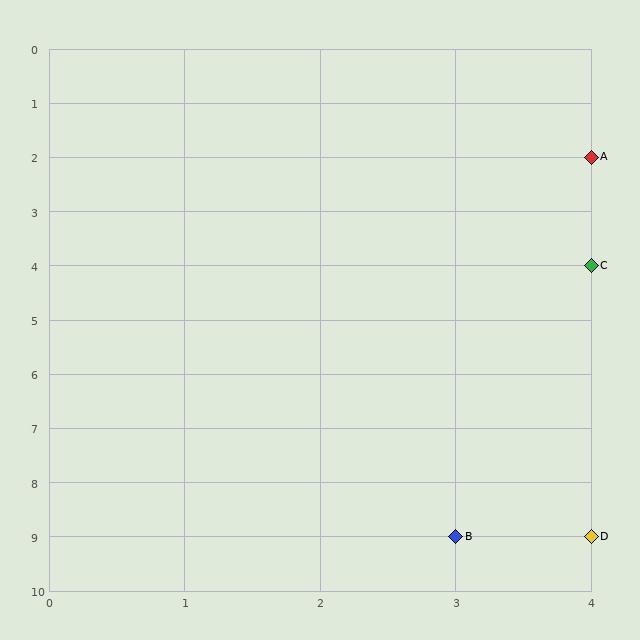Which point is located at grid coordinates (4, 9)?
Point D is at (4, 9).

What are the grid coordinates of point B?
Point B is at grid coordinates (3, 9).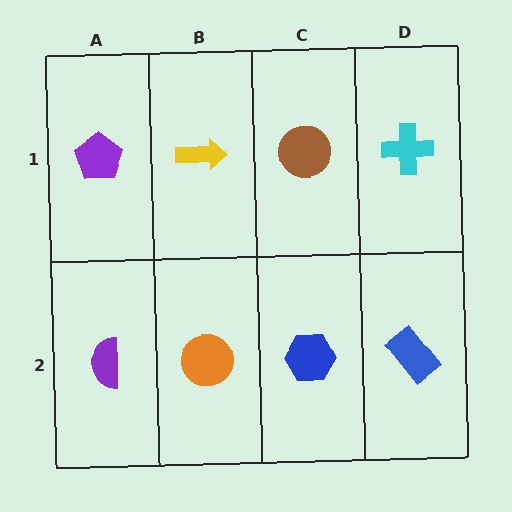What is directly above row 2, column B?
A yellow arrow.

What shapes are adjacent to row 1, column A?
A purple semicircle (row 2, column A), a yellow arrow (row 1, column B).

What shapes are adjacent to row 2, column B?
A yellow arrow (row 1, column B), a purple semicircle (row 2, column A), a blue hexagon (row 2, column C).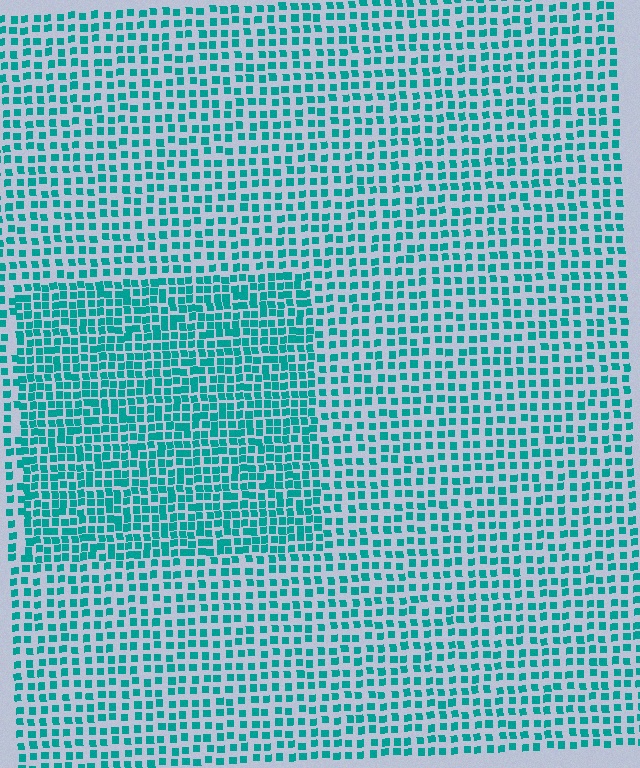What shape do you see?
I see a rectangle.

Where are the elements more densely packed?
The elements are more densely packed inside the rectangle boundary.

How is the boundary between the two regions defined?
The boundary is defined by a change in element density (approximately 1.7x ratio). All elements are the same color, size, and shape.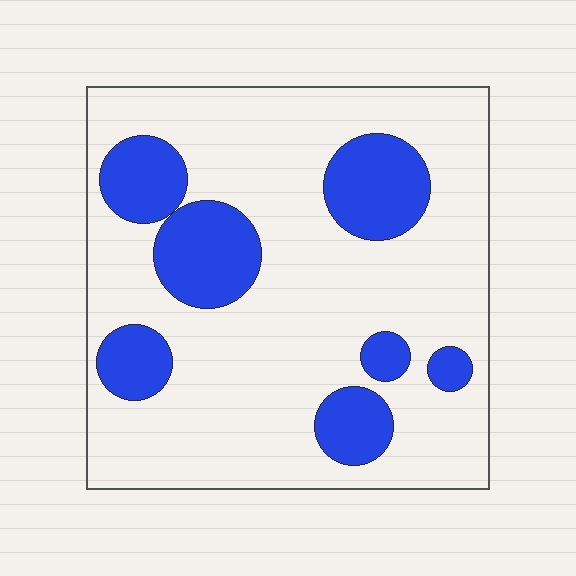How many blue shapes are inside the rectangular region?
7.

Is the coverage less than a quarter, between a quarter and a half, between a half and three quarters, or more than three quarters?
Less than a quarter.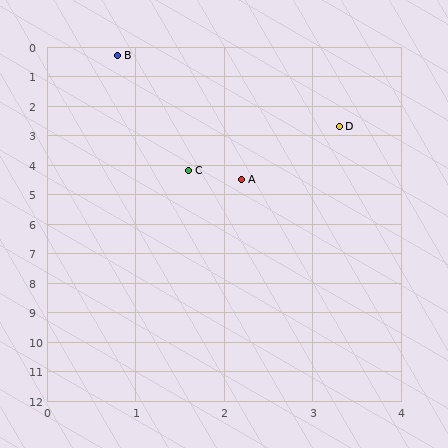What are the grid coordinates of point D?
Point D is at approximately (3.3, 2.7).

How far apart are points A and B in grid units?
Points A and B are about 4.4 grid units apart.